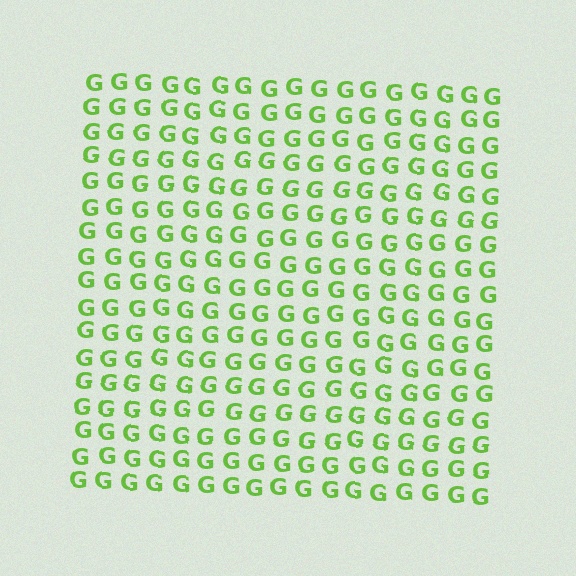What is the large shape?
The large shape is a square.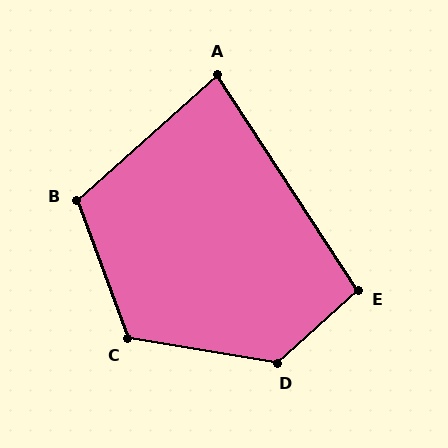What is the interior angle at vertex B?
Approximately 111 degrees (obtuse).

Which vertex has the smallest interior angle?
A, at approximately 81 degrees.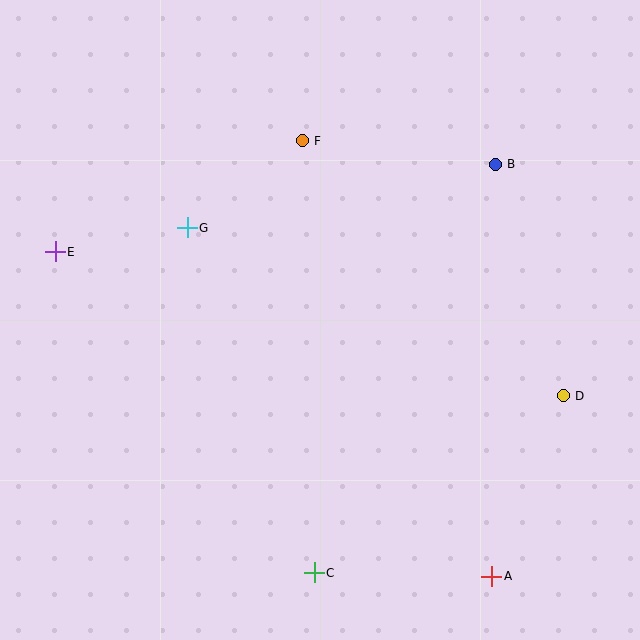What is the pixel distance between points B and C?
The distance between B and C is 447 pixels.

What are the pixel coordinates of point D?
Point D is at (563, 396).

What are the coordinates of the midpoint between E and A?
The midpoint between E and A is at (273, 414).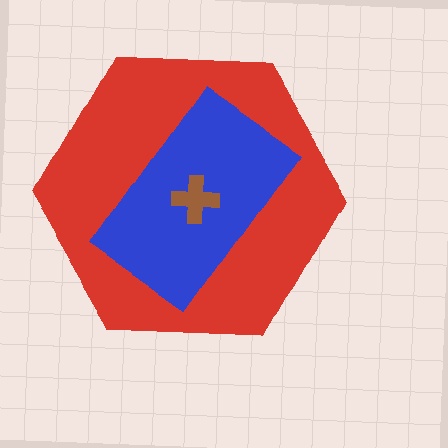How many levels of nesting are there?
3.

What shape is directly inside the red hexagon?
The blue rectangle.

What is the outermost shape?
The red hexagon.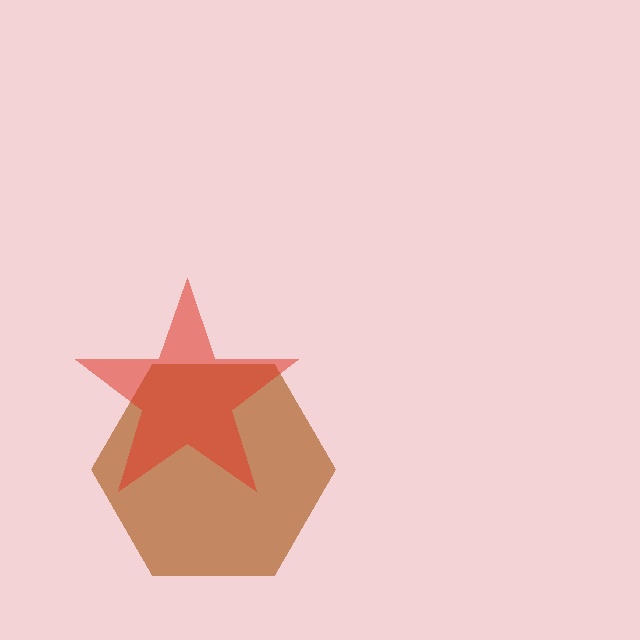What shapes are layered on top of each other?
The layered shapes are: a brown hexagon, a red star.